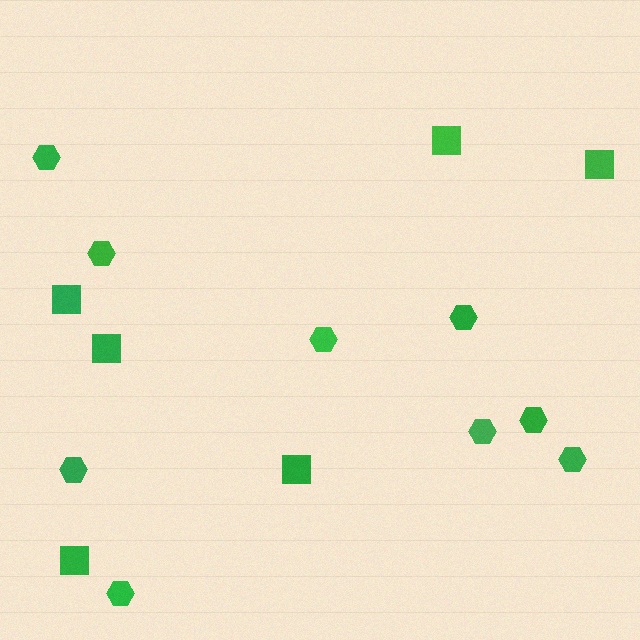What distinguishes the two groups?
There are 2 groups: one group of hexagons (9) and one group of squares (6).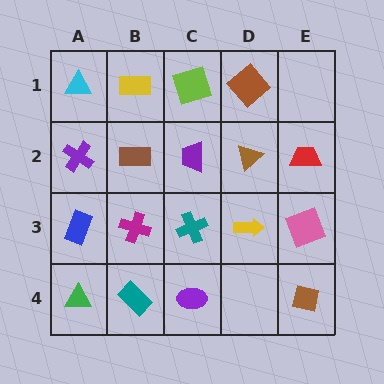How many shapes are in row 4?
4 shapes.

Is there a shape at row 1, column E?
No, that cell is empty.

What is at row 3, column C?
A teal cross.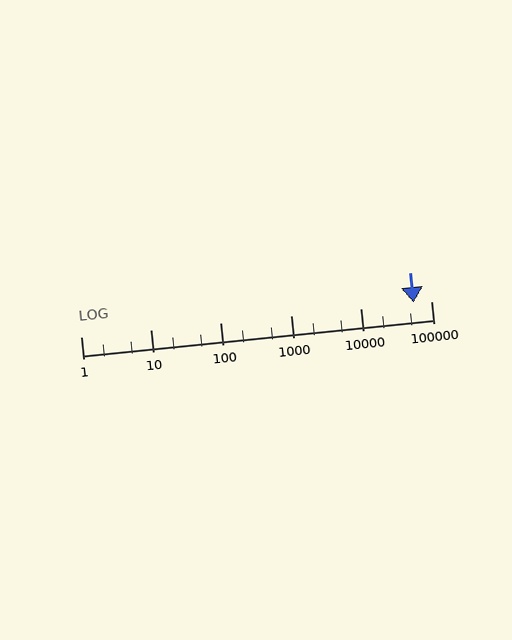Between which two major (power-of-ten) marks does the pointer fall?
The pointer is between 10000 and 100000.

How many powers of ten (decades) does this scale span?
The scale spans 5 decades, from 1 to 100000.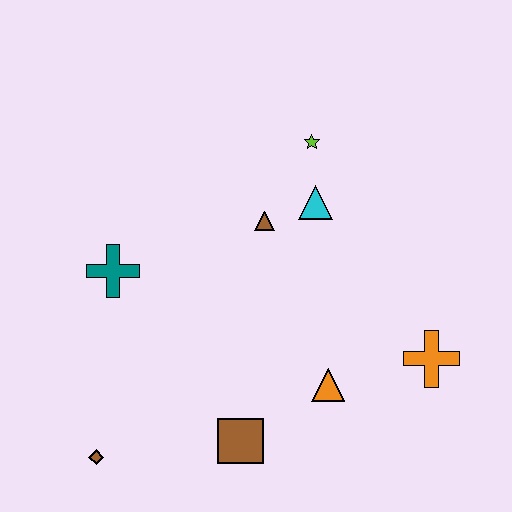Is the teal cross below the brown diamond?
No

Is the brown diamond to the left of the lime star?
Yes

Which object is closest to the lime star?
The cyan triangle is closest to the lime star.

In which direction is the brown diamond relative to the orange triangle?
The brown diamond is to the left of the orange triangle.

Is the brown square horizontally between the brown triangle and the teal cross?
Yes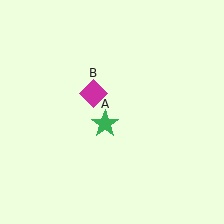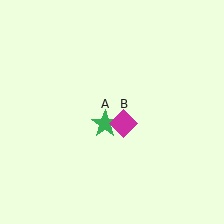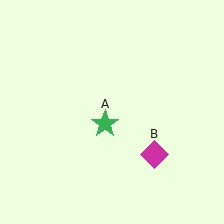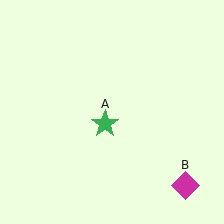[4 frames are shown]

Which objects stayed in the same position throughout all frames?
Green star (object A) remained stationary.